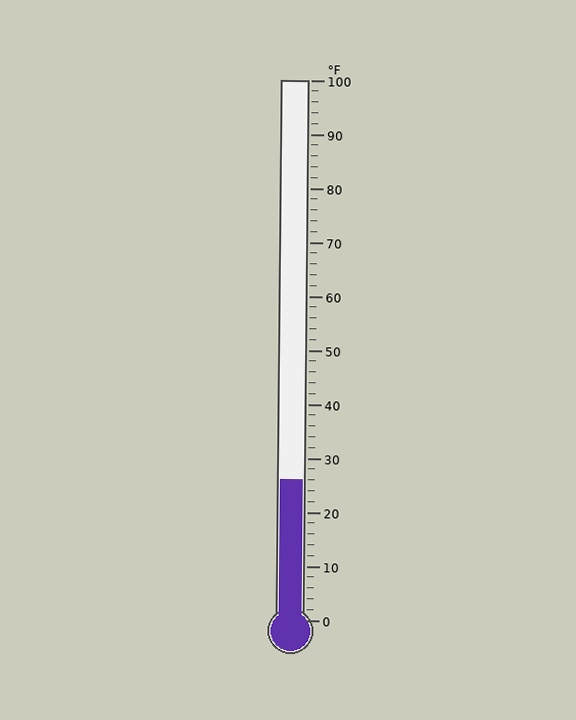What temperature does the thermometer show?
The thermometer shows approximately 26°F.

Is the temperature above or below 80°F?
The temperature is below 80°F.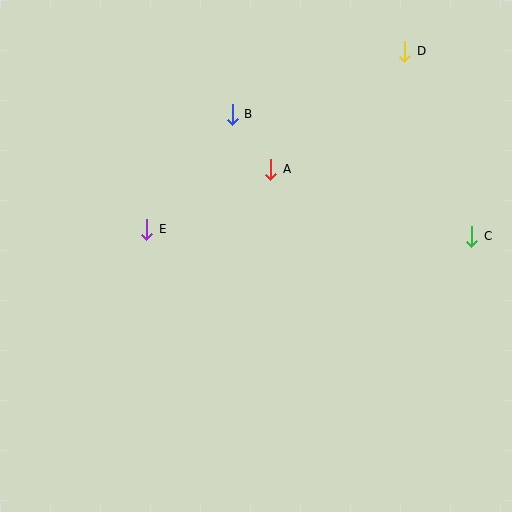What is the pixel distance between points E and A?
The distance between E and A is 138 pixels.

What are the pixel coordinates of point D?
Point D is at (405, 51).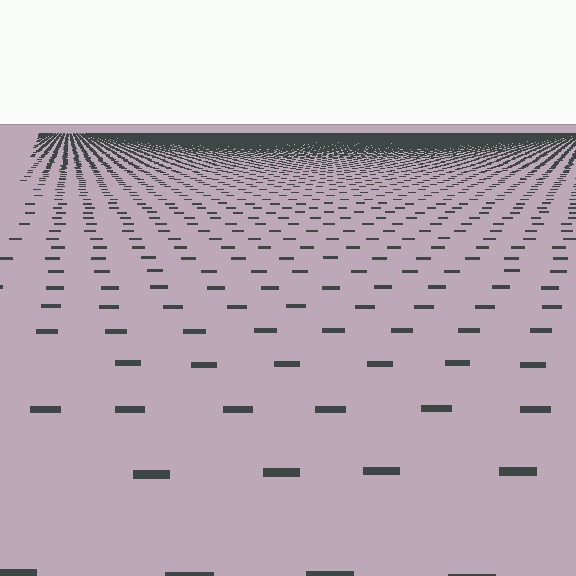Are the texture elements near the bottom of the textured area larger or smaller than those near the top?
Larger. Near the bottom, elements are closer to the viewer and appear at a bigger on-screen size.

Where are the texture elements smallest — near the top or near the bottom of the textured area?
Near the top.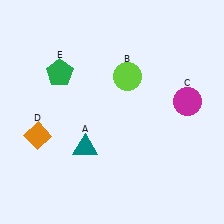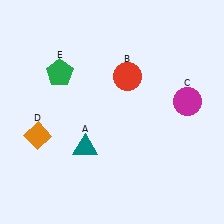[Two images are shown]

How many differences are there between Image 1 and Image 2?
There is 1 difference between the two images.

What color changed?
The circle (B) changed from lime in Image 1 to red in Image 2.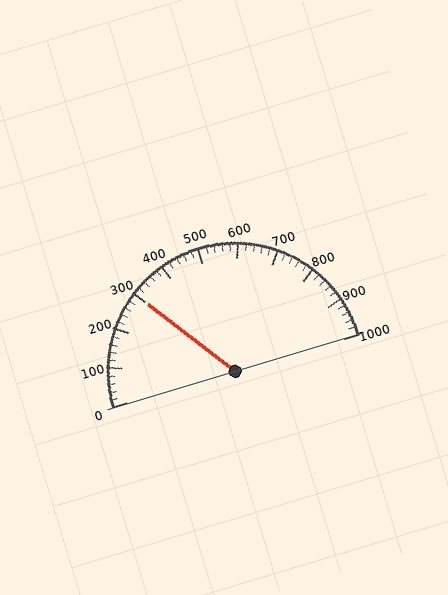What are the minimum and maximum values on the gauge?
The gauge ranges from 0 to 1000.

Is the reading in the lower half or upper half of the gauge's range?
The reading is in the lower half of the range (0 to 1000).